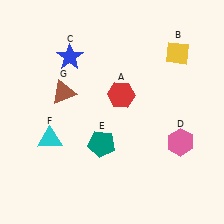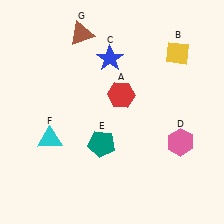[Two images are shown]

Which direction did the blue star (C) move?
The blue star (C) moved right.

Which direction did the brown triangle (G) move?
The brown triangle (G) moved up.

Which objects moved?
The objects that moved are: the blue star (C), the brown triangle (G).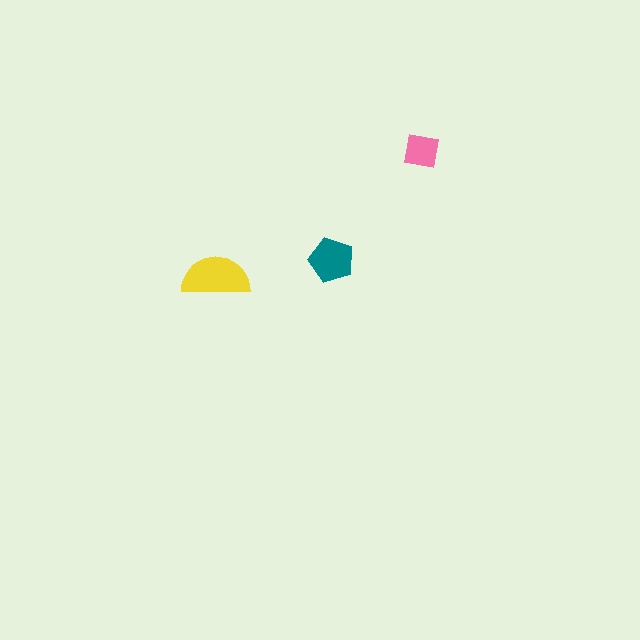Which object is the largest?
The yellow semicircle.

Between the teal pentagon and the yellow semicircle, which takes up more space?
The yellow semicircle.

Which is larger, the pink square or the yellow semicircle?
The yellow semicircle.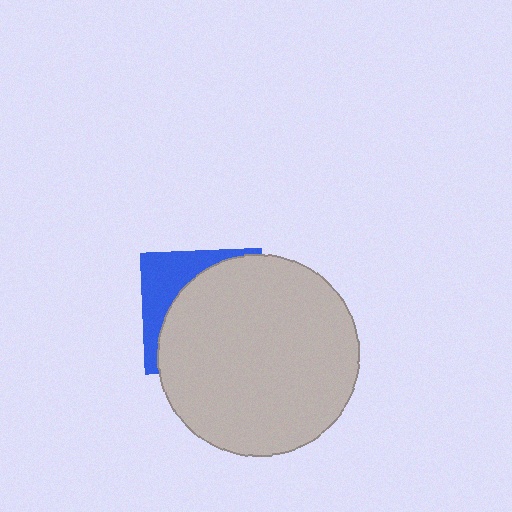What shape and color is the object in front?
The object in front is a light gray circle.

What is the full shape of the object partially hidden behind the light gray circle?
The partially hidden object is a blue square.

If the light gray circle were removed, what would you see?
You would see the complete blue square.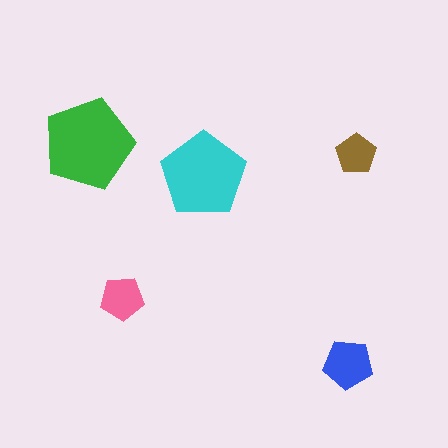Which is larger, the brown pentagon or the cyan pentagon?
The cyan one.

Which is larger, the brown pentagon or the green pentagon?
The green one.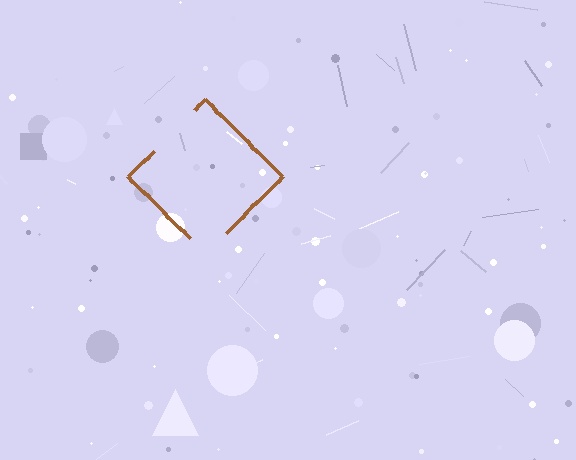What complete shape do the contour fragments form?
The contour fragments form a diamond.